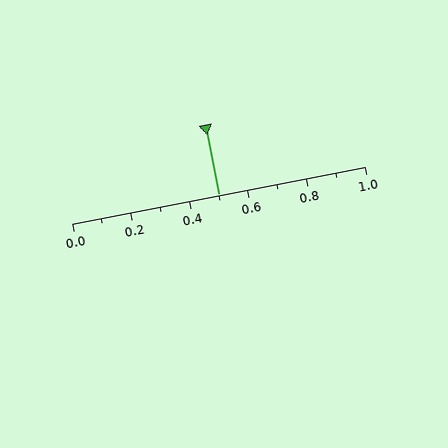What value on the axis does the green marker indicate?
The marker indicates approximately 0.5.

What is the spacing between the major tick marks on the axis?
The major ticks are spaced 0.2 apart.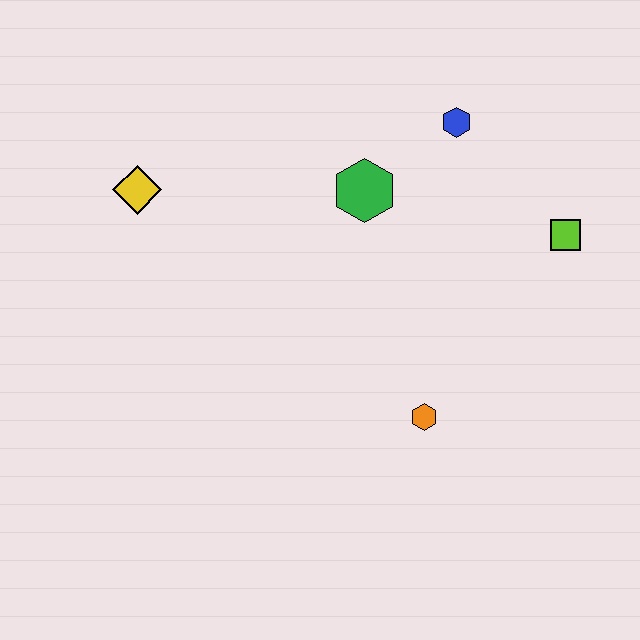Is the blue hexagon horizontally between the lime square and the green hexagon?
Yes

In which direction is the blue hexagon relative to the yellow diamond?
The blue hexagon is to the right of the yellow diamond.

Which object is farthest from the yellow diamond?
The lime square is farthest from the yellow diamond.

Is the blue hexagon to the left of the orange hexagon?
No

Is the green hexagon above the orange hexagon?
Yes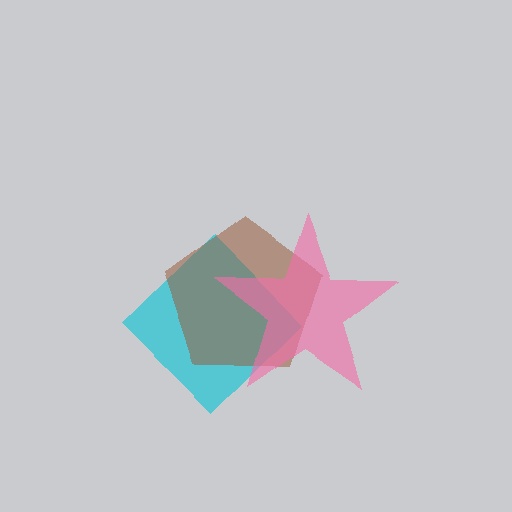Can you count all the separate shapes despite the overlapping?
Yes, there are 3 separate shapes.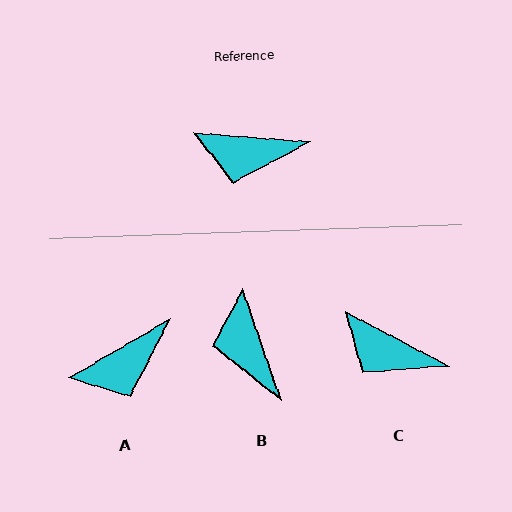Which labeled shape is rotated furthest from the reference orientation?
B, about 67 degrees away.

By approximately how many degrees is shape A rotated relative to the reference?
Approximately 35 degrees counter-clockwise.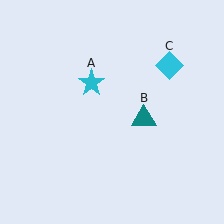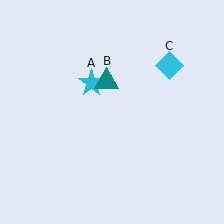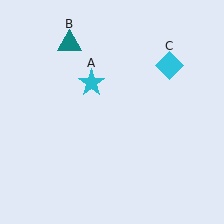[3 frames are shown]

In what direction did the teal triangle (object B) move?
The teal triangle (object B) moved up and to the left.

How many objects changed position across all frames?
1 object changed position: teal triangle (object B).